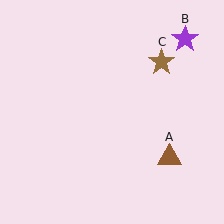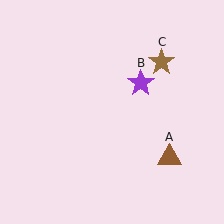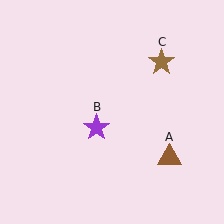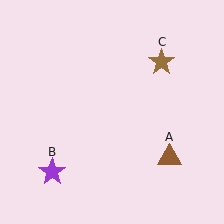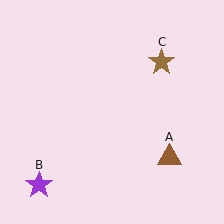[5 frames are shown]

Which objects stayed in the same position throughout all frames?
Brown triangle (object A) and brown star (object C) remained stationary.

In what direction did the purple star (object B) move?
The purple star (object B) moved down and to the left.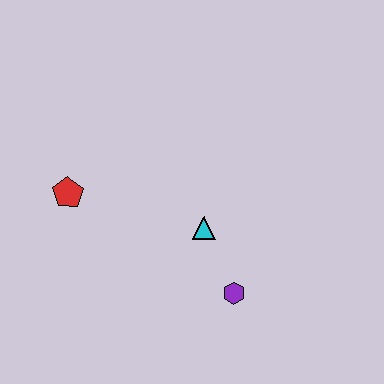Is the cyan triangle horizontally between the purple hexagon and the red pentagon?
Yes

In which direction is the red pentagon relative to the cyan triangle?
The red pentagon is to the left of the cyan triangle.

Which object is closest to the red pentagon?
The cyan triangle is closest to the red pentagon.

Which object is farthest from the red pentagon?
The purple hexagon is farthest from the red pentagon.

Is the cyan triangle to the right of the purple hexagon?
No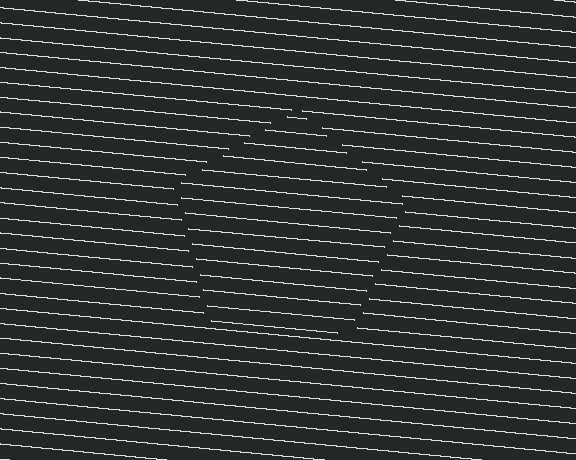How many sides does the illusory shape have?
5 sides — the line-ends trace a pentagon.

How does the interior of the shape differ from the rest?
The interior of the shape contains the same grating, shifted by half a period — the contour is defined by the phase discontinuity where line-ends from the inner and outer gratings abut.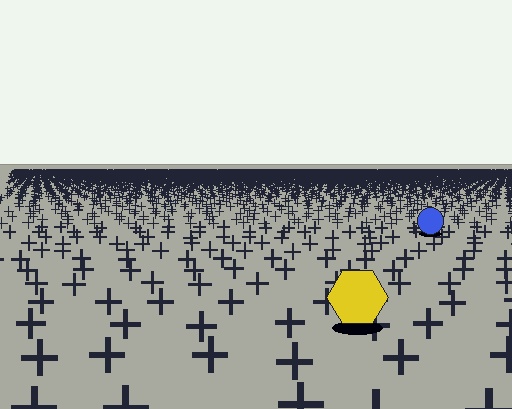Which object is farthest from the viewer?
The blue circle is farthest from the viewer. It appears smaller and the ground texture around it is denser.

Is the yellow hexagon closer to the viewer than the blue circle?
Yes. The yellow hexagon is closer — you can tell from the texture gradient: the ground texture is coarser near it.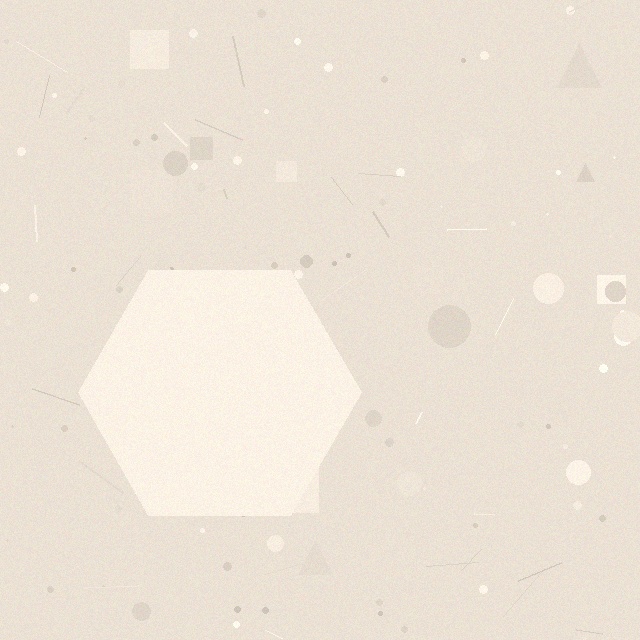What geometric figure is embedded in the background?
A hexagon is embedded in the background.